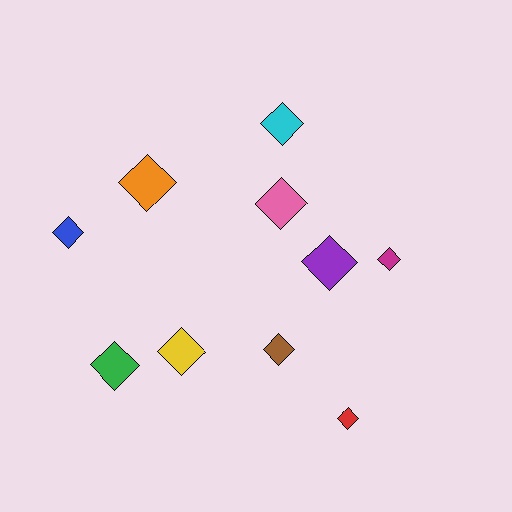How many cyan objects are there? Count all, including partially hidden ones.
There is 1 cyan object.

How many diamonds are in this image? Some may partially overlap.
There are 10 diamonds.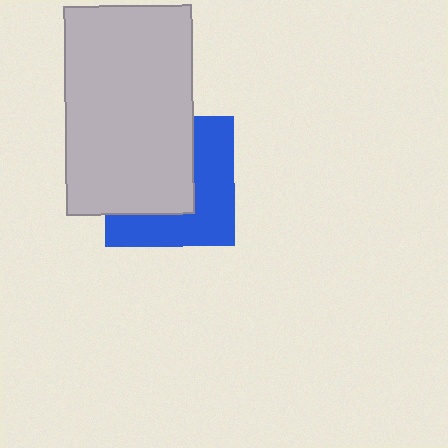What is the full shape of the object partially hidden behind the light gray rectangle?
The partially hidden object is a blue square.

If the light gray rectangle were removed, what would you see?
You would see the complete blue square.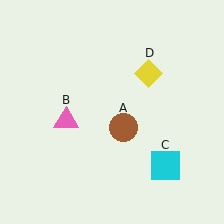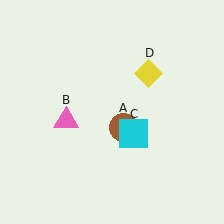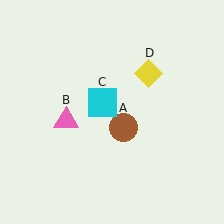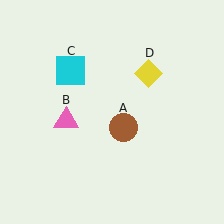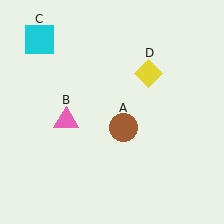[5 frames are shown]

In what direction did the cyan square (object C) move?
The cyan square (object C) moved up and to the left.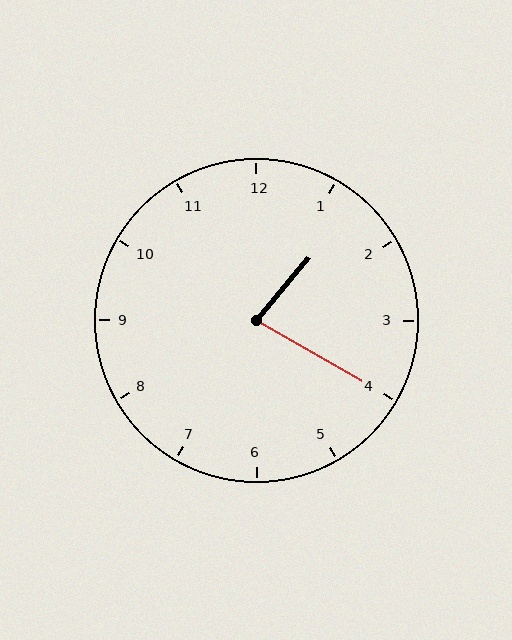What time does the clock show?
1:20.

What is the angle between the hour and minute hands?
Approximately 80 degrees.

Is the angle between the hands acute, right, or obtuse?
It is acute.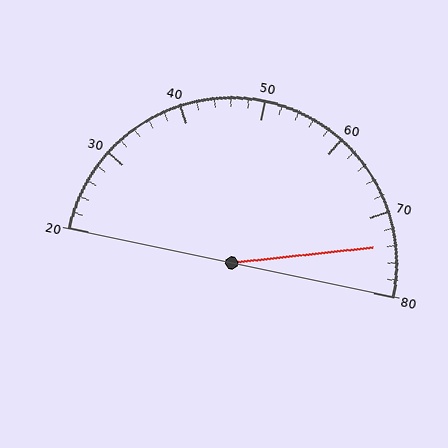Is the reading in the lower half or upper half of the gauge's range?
The reading is in the upper half of the range (20 to 80).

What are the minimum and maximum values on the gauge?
The gauge ranges from 20 to 80.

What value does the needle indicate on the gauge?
The needle indicates approximately 74.